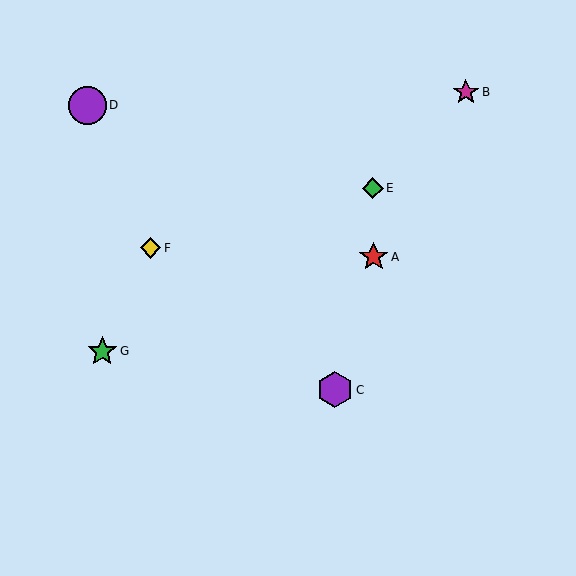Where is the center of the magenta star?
The center of the magenta star is at (466, 92).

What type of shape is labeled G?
Shape G is a green star.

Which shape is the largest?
The purple circle (labeled D) is the largest.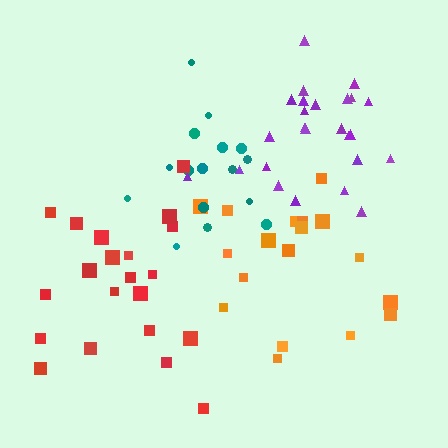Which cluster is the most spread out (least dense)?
Red.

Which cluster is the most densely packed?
Purple.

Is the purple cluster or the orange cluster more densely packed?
Purple.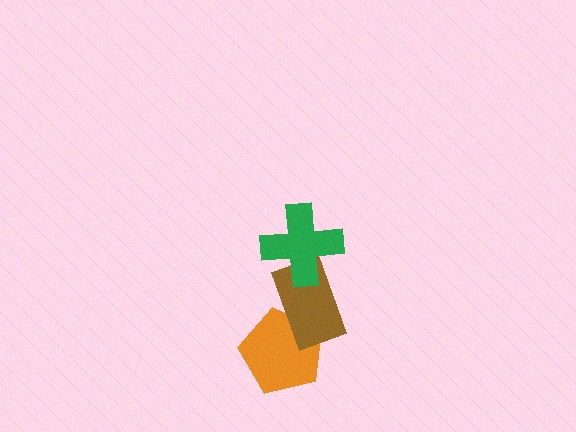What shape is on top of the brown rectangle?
The green cross is on top of the brown rectangle.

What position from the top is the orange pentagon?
The orange pentagon is 3rd from the top.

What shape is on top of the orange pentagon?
The brown rectangle is on top of the orange pentagon.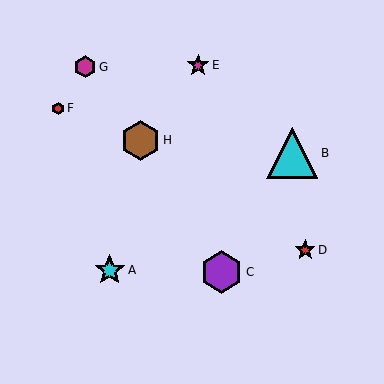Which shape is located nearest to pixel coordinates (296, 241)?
The red star (labeled D) at (305, 250) is nearest to that location.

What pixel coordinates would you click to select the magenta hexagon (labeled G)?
Click at (85, 67) to select the magenta hexagon G.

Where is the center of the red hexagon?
The center of the red hexagon is at (58, 108).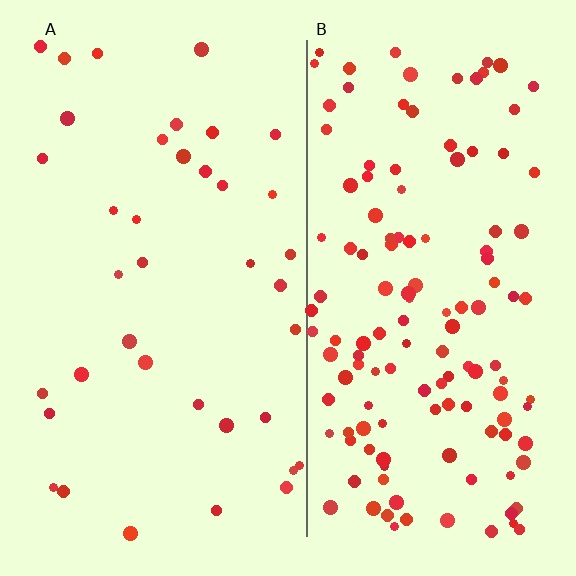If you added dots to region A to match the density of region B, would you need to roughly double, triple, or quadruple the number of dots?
Approximately quadruple.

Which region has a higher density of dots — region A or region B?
B (the right).